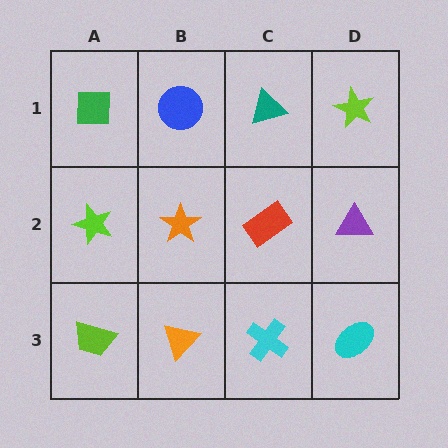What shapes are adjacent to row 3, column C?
A red rectangle (row 2, column C), an orange triangle (row 3, column B), a cyan ellipse (row 3, column D).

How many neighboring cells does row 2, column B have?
4.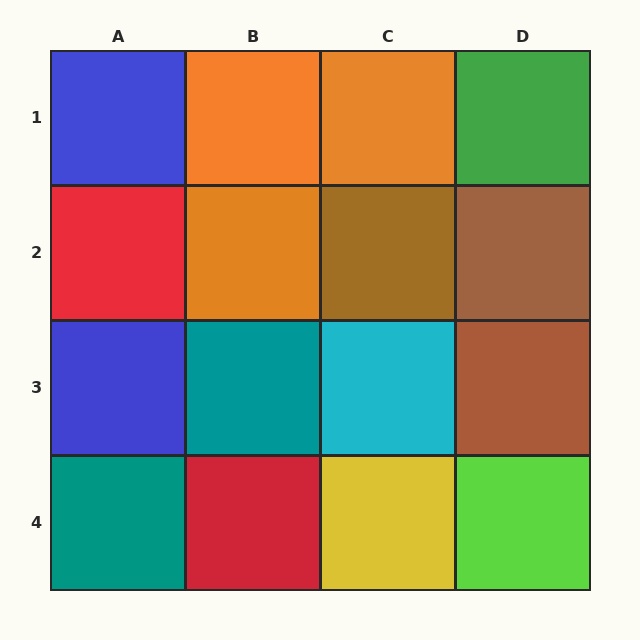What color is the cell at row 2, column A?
Red.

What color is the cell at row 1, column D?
Green.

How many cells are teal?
2 cells are teal.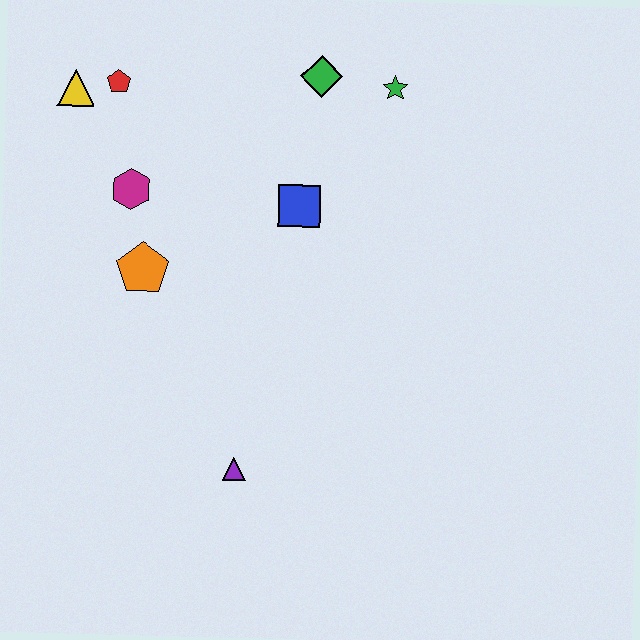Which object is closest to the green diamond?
The green star is closest to the green diamond.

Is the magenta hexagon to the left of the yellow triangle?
No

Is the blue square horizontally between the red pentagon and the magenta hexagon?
No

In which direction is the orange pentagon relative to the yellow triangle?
The orange pentagon is below the yellow triangle.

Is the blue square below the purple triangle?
No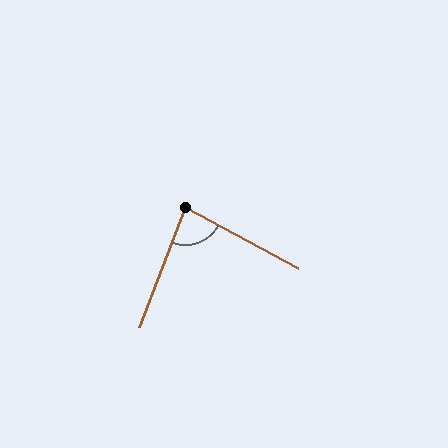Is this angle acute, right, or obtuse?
It is acute.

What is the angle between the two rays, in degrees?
Approximately 83 degrees.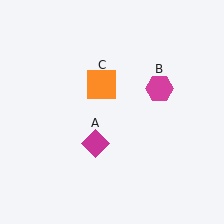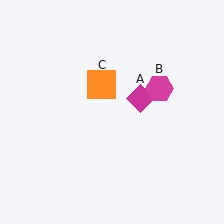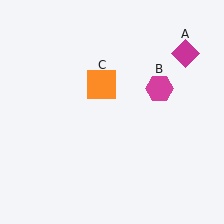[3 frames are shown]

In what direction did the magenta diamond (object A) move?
The magenta diamond (object A) moved up and to the right.